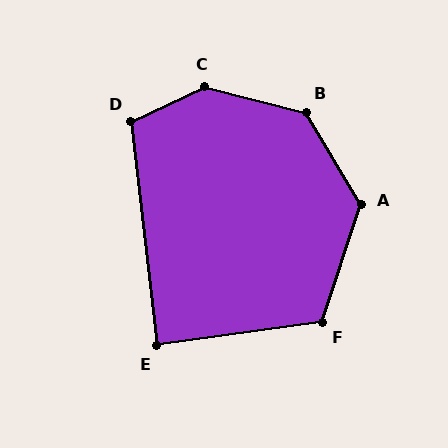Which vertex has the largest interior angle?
C, at approximately 141 degrees.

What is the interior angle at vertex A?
Approximately 131 degrees (obtuse).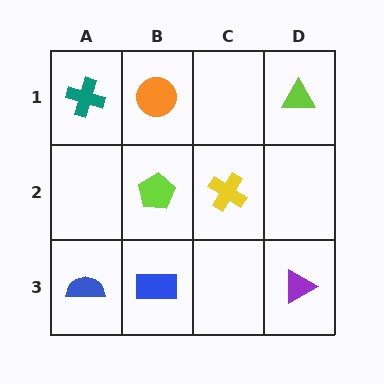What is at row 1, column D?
A lime triangle.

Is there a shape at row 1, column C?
No, that cell is empty.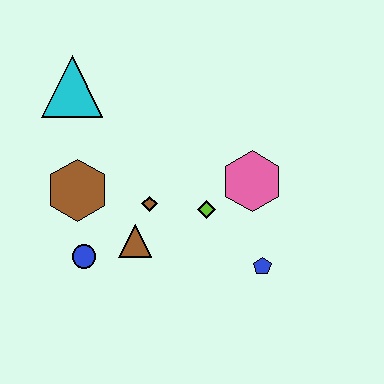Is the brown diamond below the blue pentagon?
No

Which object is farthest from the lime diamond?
The cyan triangle is farthest from the lime diamond.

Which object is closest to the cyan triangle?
The brown hexagon is closest to the cyan triangle.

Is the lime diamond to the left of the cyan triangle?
No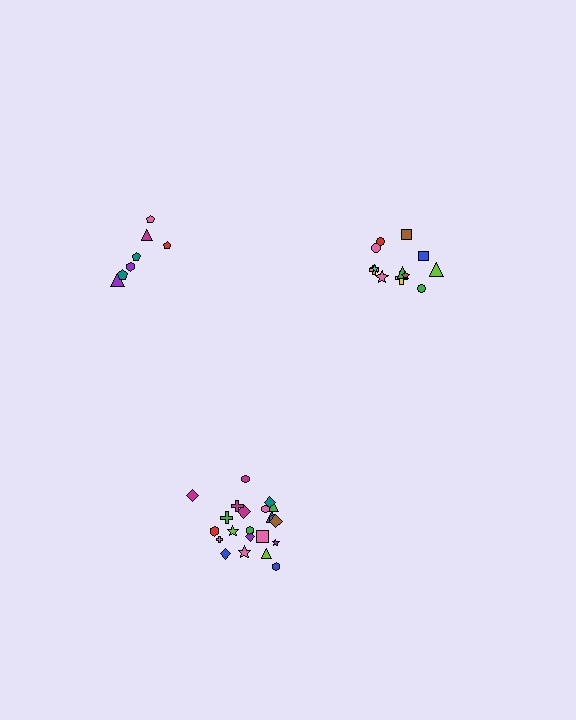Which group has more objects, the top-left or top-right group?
The top-right group.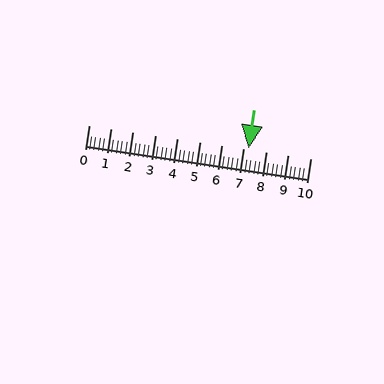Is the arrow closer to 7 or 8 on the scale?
The arrow is closer to 7.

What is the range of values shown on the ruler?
The ruler shows values from 0 to 10.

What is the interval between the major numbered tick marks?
The major tick marks are spaced 1 units apart.